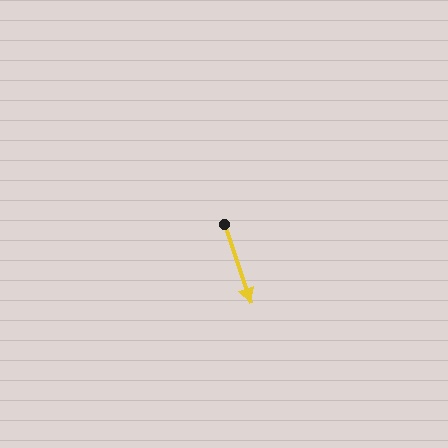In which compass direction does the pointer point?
South.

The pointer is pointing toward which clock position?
Roughly 5 o'clock.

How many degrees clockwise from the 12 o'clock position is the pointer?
Approximately 161 degrees.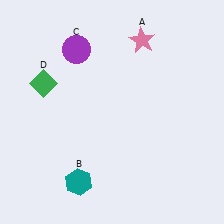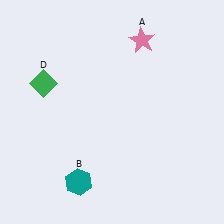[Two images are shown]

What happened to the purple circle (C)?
The purple circle (C) was removed in Image 2. It was in the top-left area of Image 1.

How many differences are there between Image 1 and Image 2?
There is 1 difference between the two images.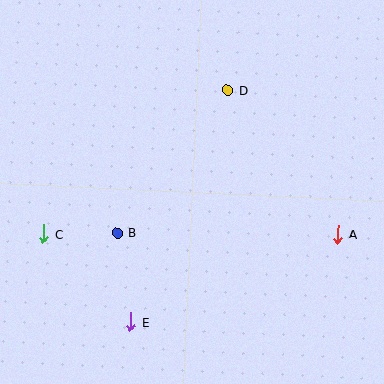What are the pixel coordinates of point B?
Point B is at (117, 233).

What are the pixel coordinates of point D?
Point D is at (228, 90).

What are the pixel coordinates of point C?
Point C is at (44, 234).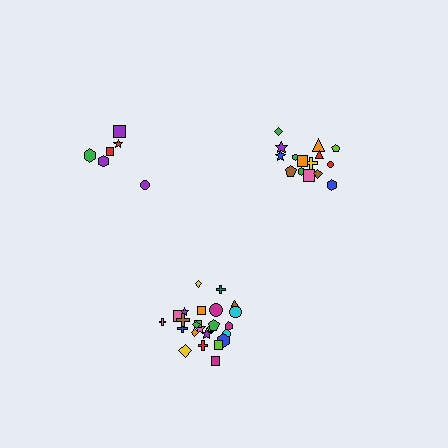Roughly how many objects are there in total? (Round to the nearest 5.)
Roughly 45 objects in total.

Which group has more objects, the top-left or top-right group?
The top-right group.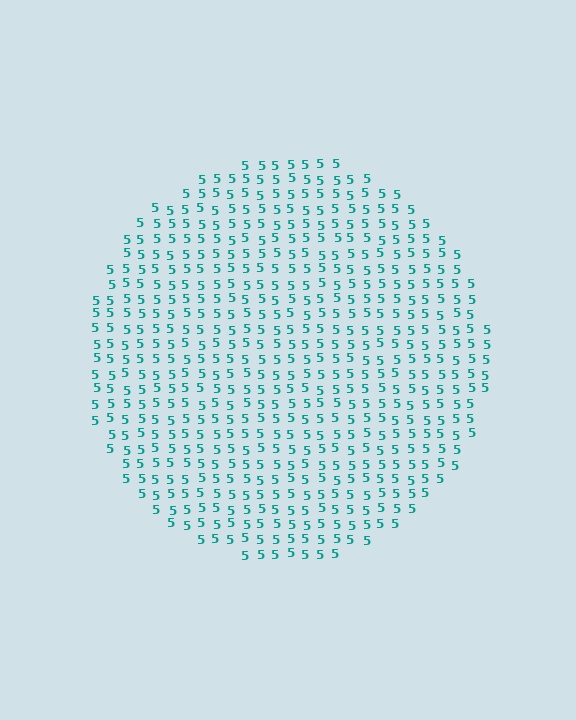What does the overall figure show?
The overall figure shows a circle.